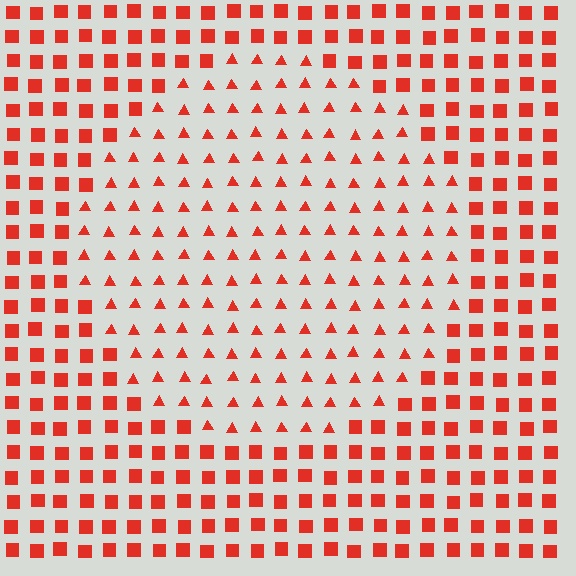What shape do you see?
I see a circle.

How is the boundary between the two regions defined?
The boundary is defined by a change in element shape: triangles inside vs. squares outside. All elements share the same color and spacing.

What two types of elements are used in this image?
The image uses triangles inside the circle region and squares outside it.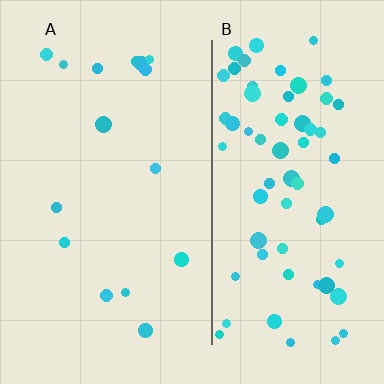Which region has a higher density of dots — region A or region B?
B (the right).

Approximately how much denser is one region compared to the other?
Approximately 4.2× — region B over region A.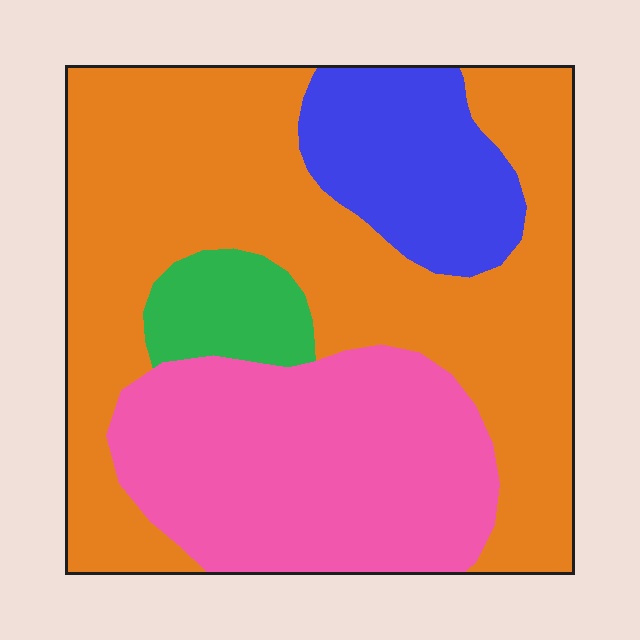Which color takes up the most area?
Orange, at roughly 50%.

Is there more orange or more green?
Orange.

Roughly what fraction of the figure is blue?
Blue takes up about one eighth (1/8) of the figure.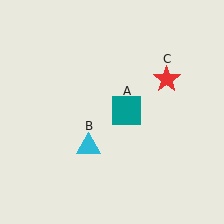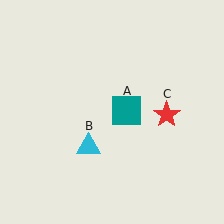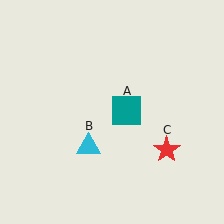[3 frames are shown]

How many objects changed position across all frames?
1 object changed position: red star (object C).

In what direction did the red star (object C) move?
The red star (object C) moved down.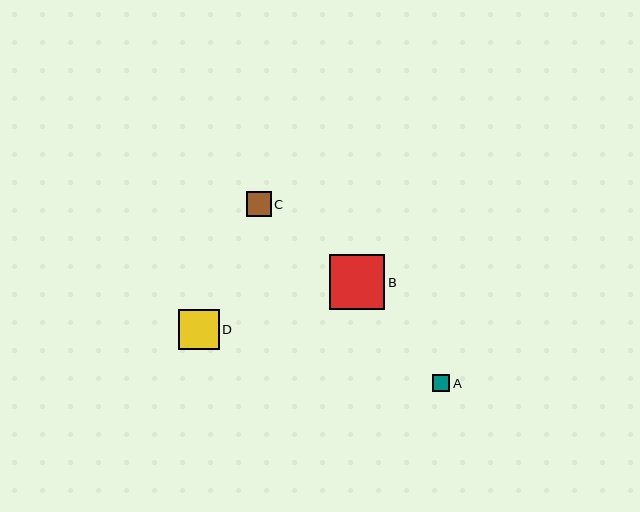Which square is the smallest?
Square A is the smallest with a size of approximately 17 pixels.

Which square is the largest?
Square B is the largest with a size of approximately 55 pixels.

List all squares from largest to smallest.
From largest to smallest: B, D, C, A.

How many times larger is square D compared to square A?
Square D is approximately 2.4 times the size of square A.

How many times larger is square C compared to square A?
Square C is approximately 1.4 times the size of square A.